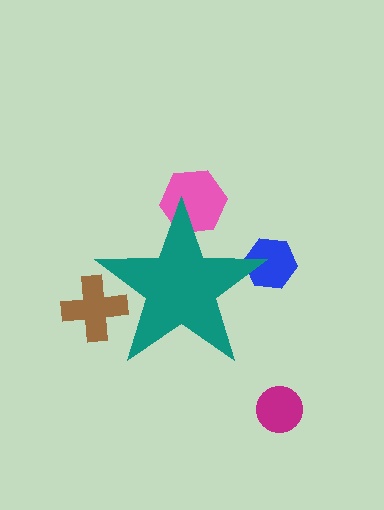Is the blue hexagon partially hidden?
Yes, the blue hexagon is partially hidden behind the teal star.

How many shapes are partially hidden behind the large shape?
3 shapes are partially hidden.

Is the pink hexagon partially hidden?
Yes, the pink hexagon is partially hidden behind the teal star.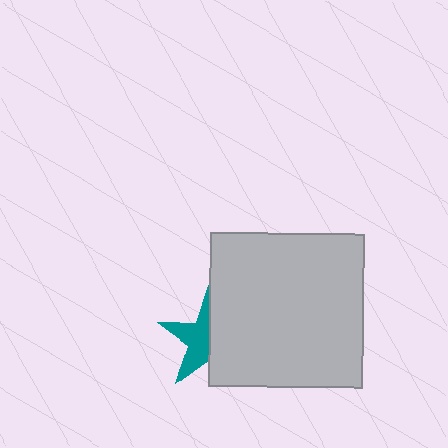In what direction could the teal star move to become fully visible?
The teal star could move left. That would shift it out from behind the light gray square entirely.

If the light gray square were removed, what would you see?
You would see the complete teal star.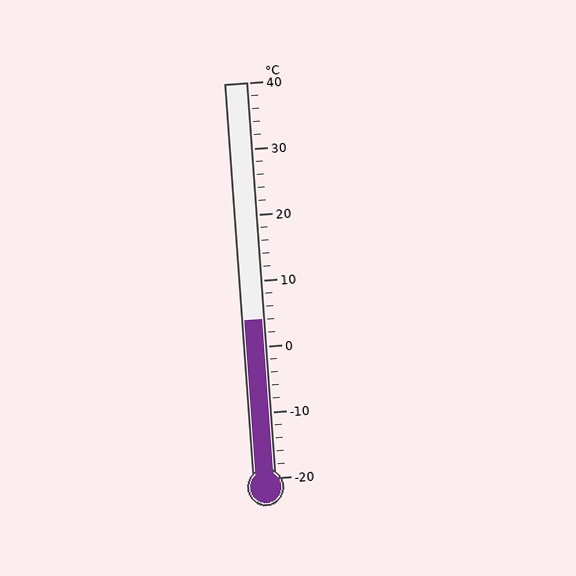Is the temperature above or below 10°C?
The temperature is below 10°C.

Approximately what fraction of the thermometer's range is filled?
The thermometer is filled to approximately 40% of its range.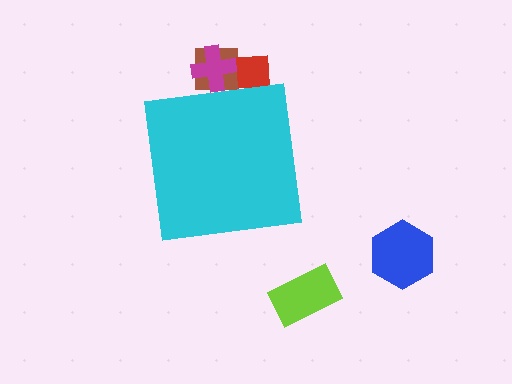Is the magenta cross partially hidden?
Yes, the magenta cross is partially hidden behind the cyan square.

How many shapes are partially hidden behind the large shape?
3 shapes are partially hidden.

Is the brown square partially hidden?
Yes, the brown square is partially hidden behind the cyan square.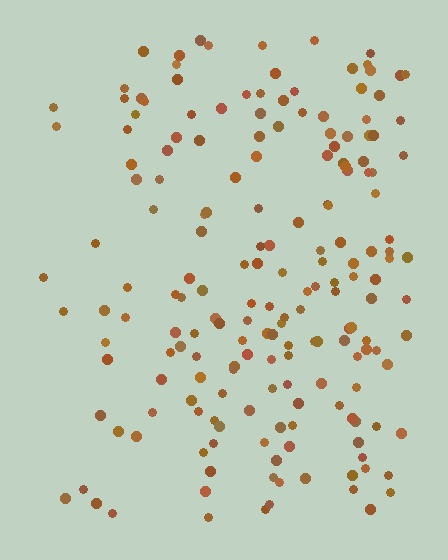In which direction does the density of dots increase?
From left to right, with the right side densest.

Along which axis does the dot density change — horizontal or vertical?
Horizontal.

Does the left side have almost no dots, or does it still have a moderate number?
Still a moderate number, just noticeably fewer than the right.